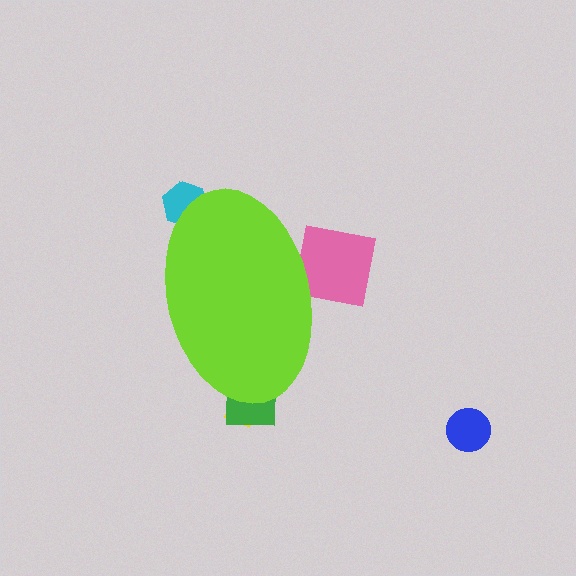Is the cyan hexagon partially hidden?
Yes, the cyan hexagon is partially hidden behind the lime ellipse.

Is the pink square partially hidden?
Yes, the pink square is partially hidden behind the lime ellipse.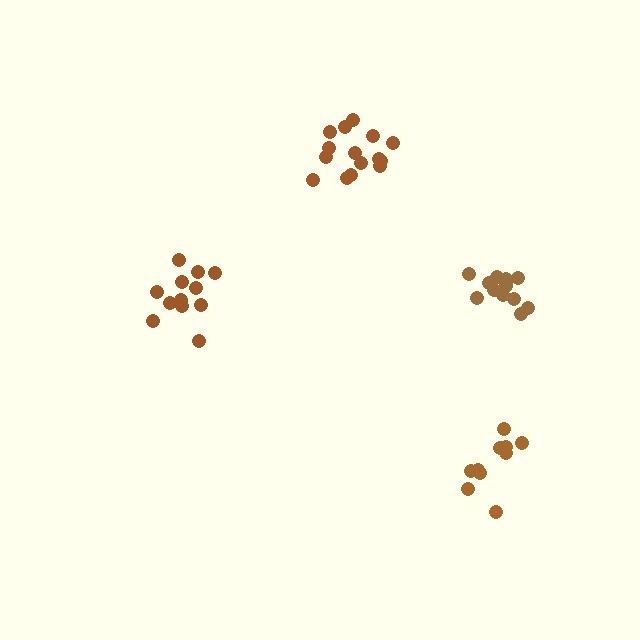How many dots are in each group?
Group 1: 12 dots, Group 2: 13 dots, Group 3: 15 dots, Group 4: 10 dots (50 total).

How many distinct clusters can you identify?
There are 4 distinct clusters.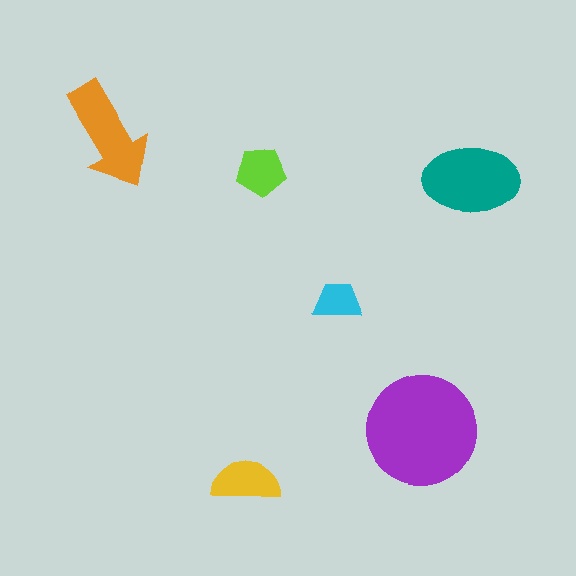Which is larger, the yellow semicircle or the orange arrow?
The orange arrow.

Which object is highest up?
The orange arrow is topmost.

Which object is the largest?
The purple circle.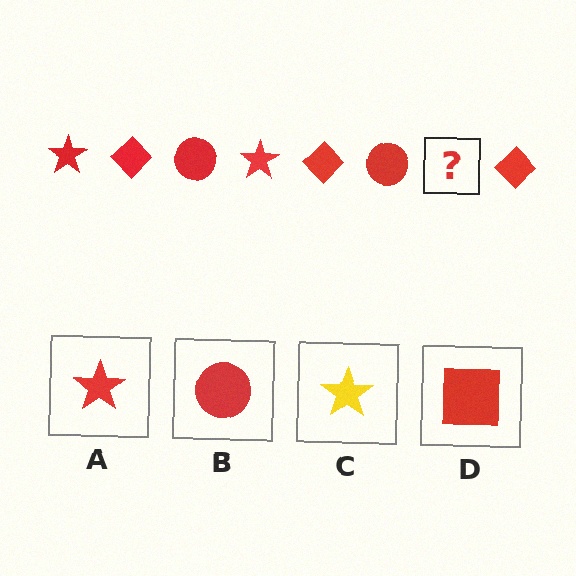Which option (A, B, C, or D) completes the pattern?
A.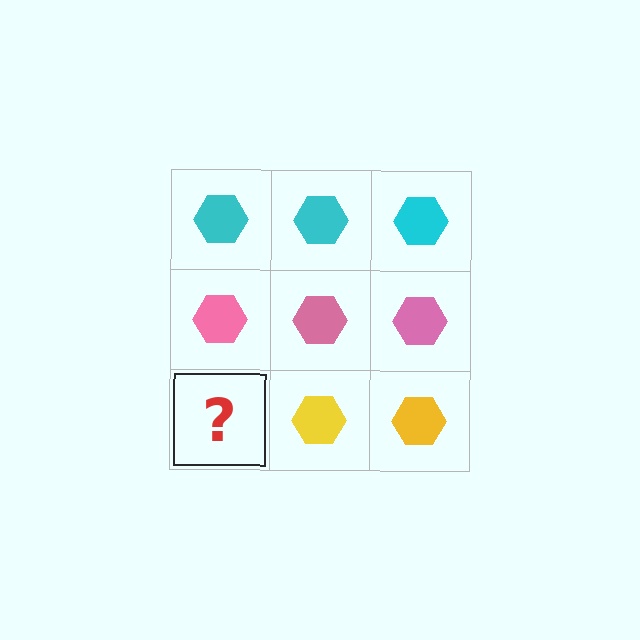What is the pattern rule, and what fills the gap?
The rule is that each row has a consistent color. The gap should be filled with a yellow hexagon.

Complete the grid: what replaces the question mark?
The question mark should be replaced with a yellow hexagon.